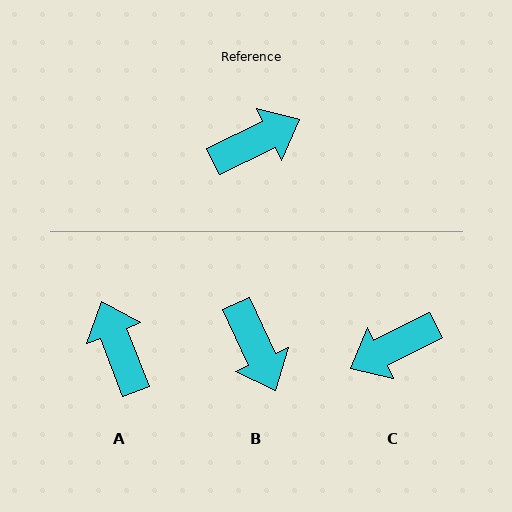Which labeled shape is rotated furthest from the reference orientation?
C, about 179 degrees away.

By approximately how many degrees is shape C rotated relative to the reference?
Approximately 179 degrees clockwise.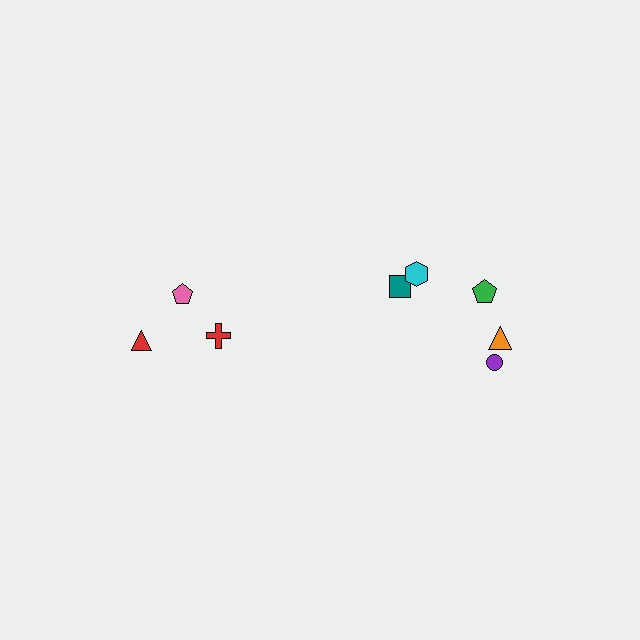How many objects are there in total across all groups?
There are 8 objects.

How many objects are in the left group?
There are 3 objects.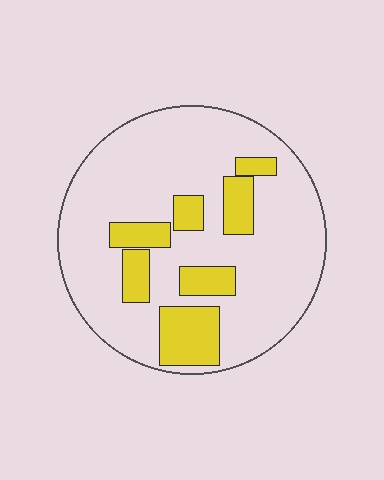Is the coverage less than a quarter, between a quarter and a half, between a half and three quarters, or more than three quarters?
Less than a quarter.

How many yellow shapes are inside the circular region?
7.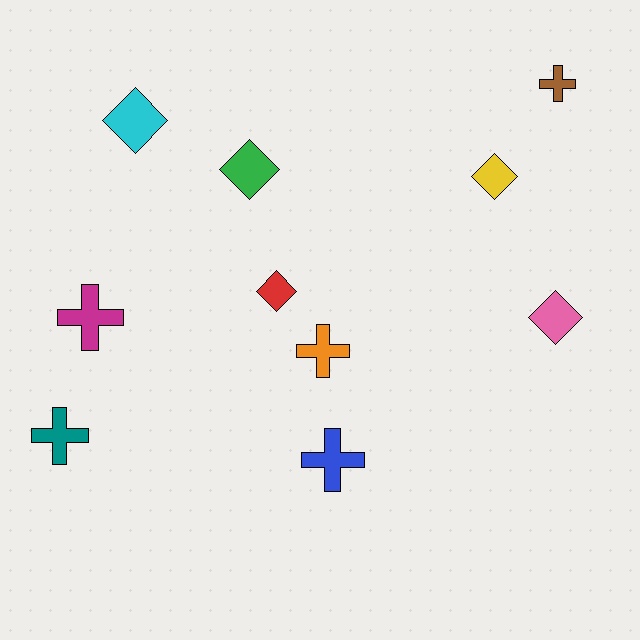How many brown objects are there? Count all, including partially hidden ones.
There is 1 brown object.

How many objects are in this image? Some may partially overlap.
There are 10 objects.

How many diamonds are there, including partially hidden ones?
There are 5 diamonds.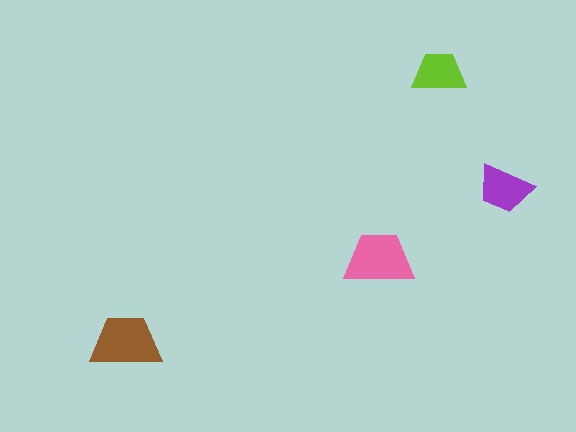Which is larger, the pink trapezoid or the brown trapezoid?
The brown one.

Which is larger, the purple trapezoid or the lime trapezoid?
The purple one.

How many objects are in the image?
There are 4 objects in the image.